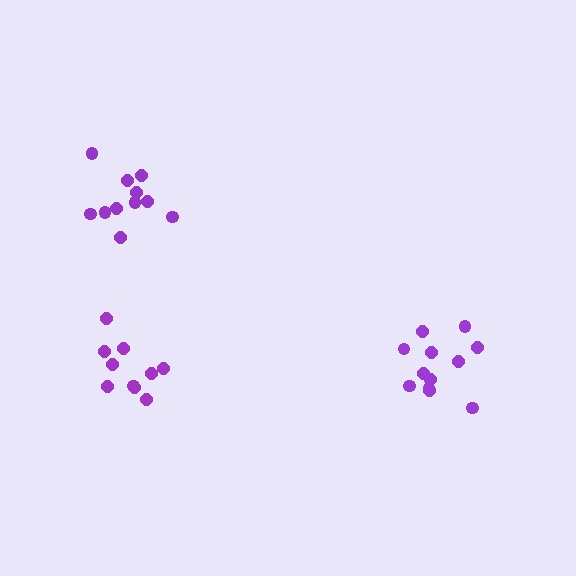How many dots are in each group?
Group 1: 12 dots, Group 2: 10 dots, Group 3: 11 dots (33 total).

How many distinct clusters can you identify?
There are 3 distinct clusters.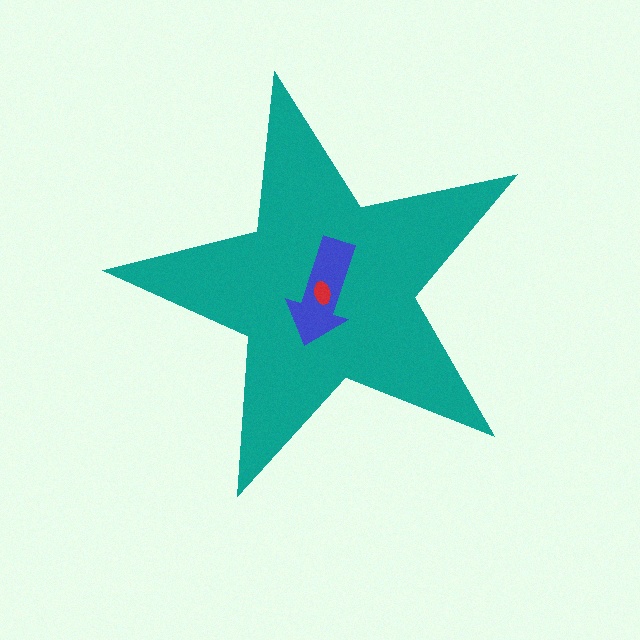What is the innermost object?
The red ellipse.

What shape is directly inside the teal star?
The blue arrow.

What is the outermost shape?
The teal star.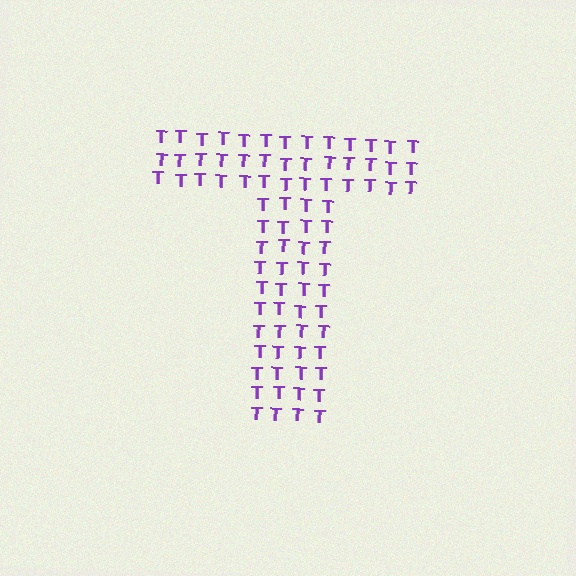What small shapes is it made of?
It is made of small letter T's.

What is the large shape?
The large shape is the letter T.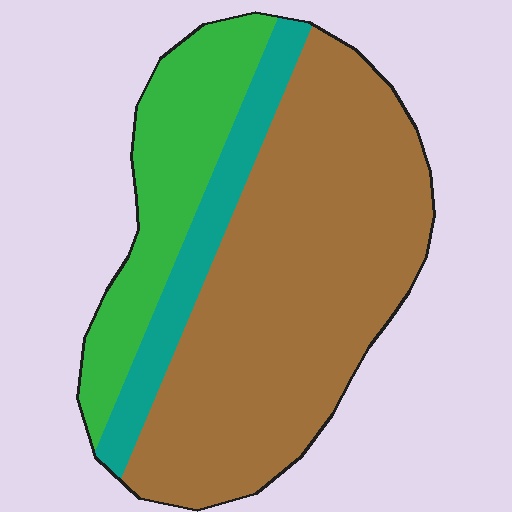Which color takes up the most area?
Brown, at roughly 65%.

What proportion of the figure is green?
Green takes up about one quarter (1/4) of the figure.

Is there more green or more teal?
Green.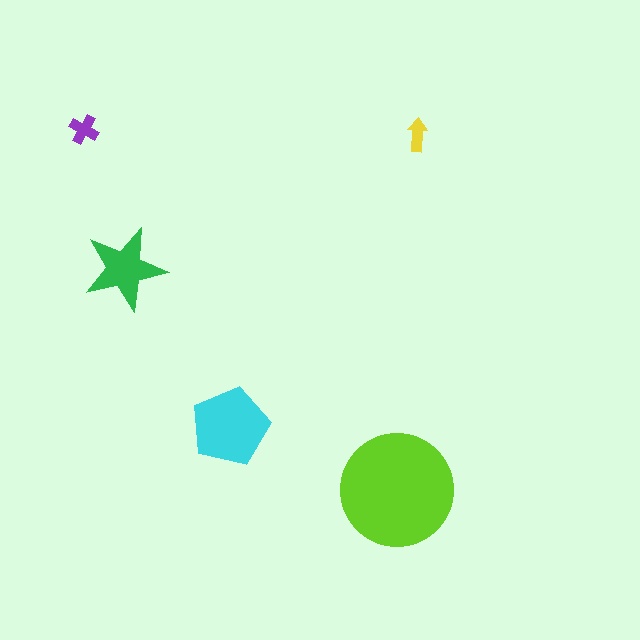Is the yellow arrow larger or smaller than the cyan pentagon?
Smaller.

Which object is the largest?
The lime circle.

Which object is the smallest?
The yellow arrow.